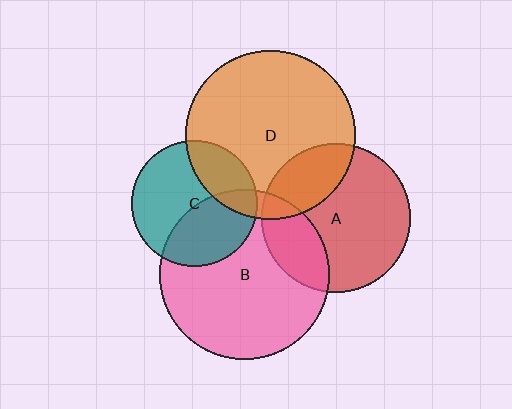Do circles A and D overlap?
Yes.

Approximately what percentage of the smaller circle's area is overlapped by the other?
Approximately 25%.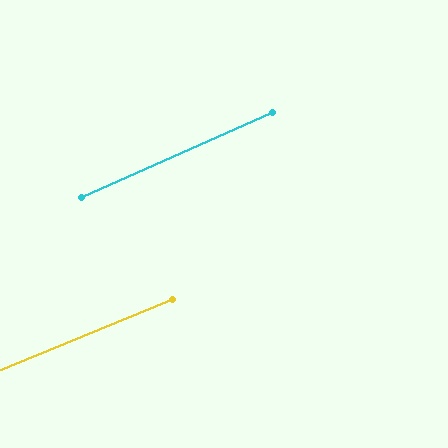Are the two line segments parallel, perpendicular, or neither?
Parallel — their directions differ by only 1.6°.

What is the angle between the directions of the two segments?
Approximately 2 degrees.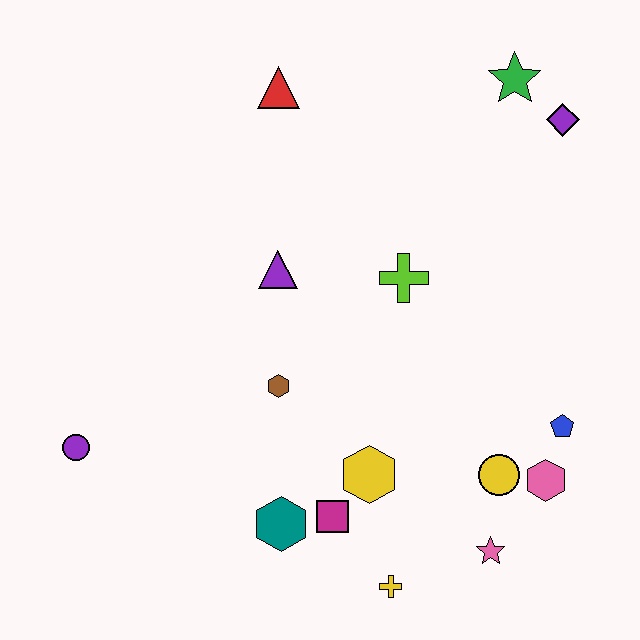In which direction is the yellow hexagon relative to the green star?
The yellow hexagon is below the green star.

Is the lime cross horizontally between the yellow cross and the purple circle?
No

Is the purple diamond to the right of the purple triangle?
Yes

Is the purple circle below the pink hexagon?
No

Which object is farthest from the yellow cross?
The green star is farthest from the yellow cross.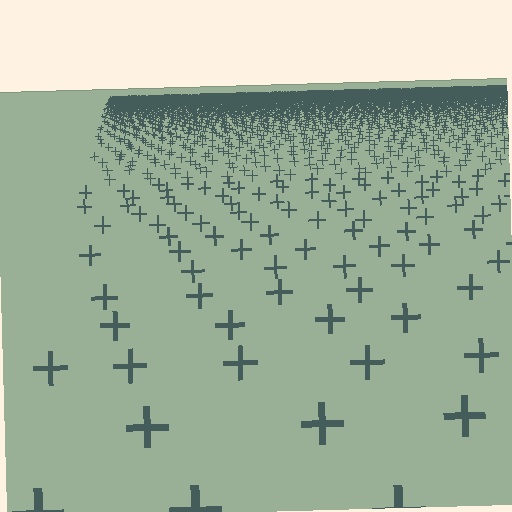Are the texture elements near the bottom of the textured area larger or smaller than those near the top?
Larger. Near the bottom, elements are closer to the viewer and appear at a bigger on-screen size.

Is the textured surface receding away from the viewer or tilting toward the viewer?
The surface is receding away from the viewer. Texture elements get smaller and denser toward the top.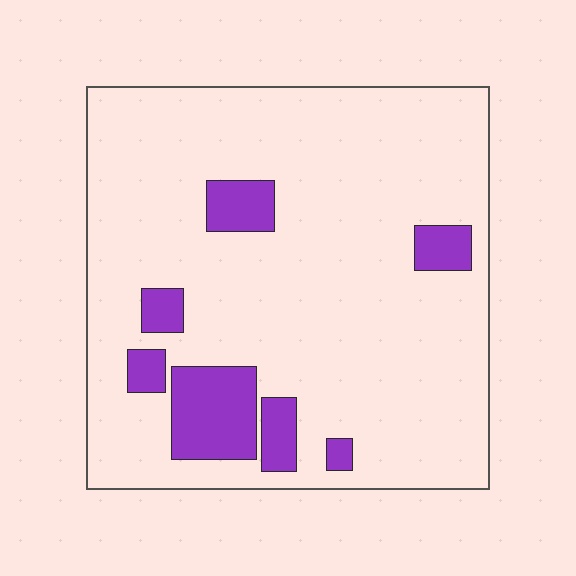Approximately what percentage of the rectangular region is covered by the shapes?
Approximately 15%.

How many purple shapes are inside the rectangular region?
7.